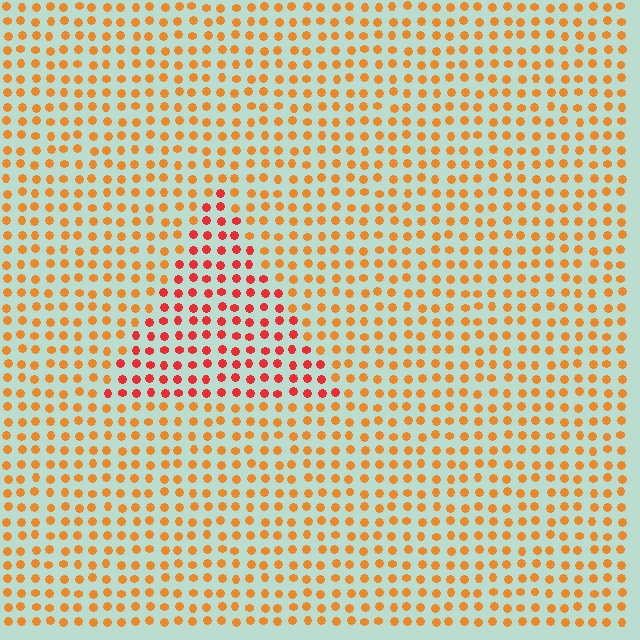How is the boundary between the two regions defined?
The boundary is defined purely by a slight shift in hue (about 32 degrees). Spacing, size, and orientation are identical on both sides.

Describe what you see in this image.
The image is filled with small orange elements in a uniform arrangement. A triangle-shaped region is visible where the elements are tinted to a slightly different hue, forming a subtle color boundary.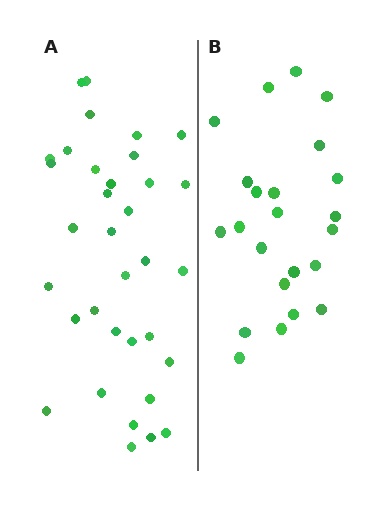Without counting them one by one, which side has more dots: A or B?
Region A (the left region) has more dots.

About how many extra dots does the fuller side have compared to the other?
Region A has roughly 12 or so more dots than region B.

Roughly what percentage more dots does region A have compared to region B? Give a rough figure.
About 50% more.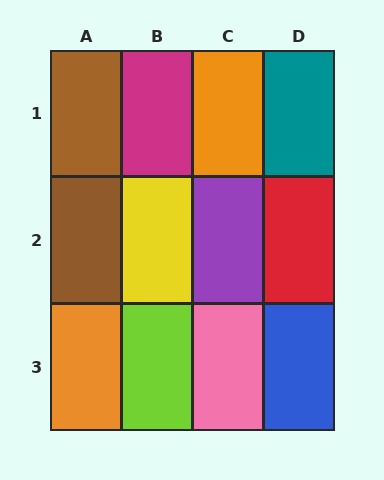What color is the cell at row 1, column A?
Brown.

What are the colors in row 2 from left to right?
Brown, yellow, purple, red.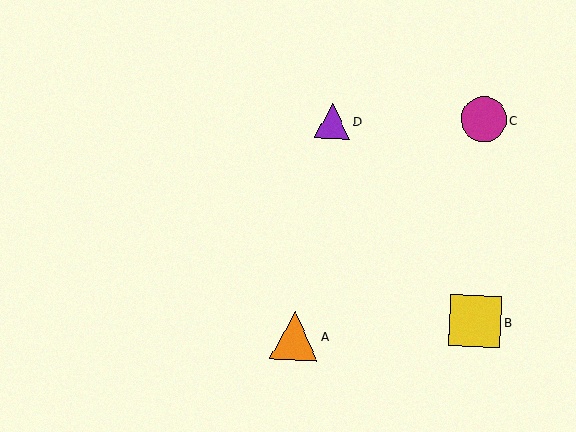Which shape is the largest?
The yellow square (labeled B) is the largest.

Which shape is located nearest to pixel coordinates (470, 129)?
The magenta circle (labeled C) at (484, 120) is nearest to that location.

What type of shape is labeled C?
Shape C is a magenta circle.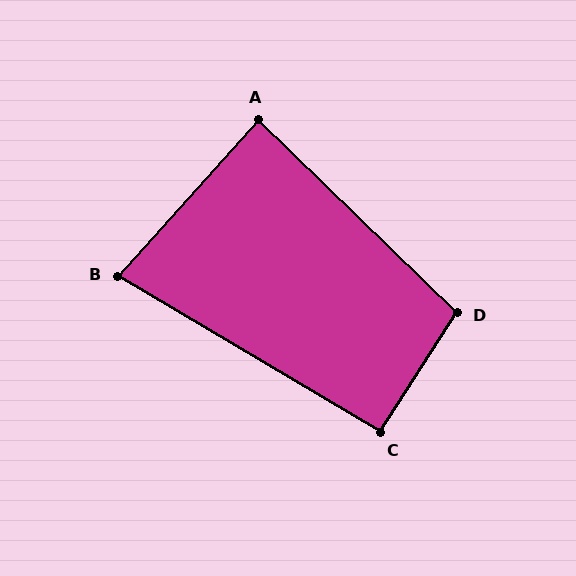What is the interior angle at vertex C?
Approximately 92 degrees (approximately right).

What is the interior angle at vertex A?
Approximately 88 degrees (approximately right).